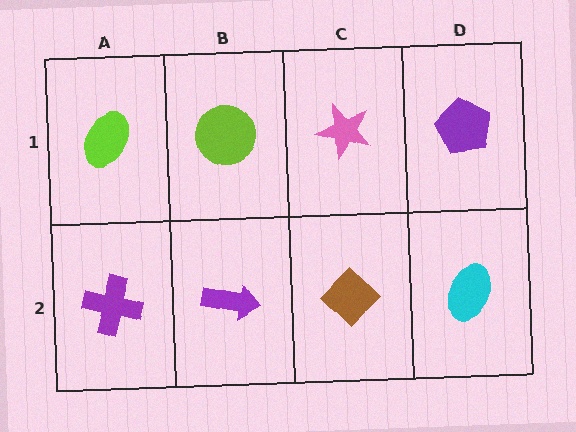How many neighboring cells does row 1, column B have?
3.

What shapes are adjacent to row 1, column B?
A purple arrow (row 2, column B), a lime ellipse (row 1, column A), a pink star (row 1, column C).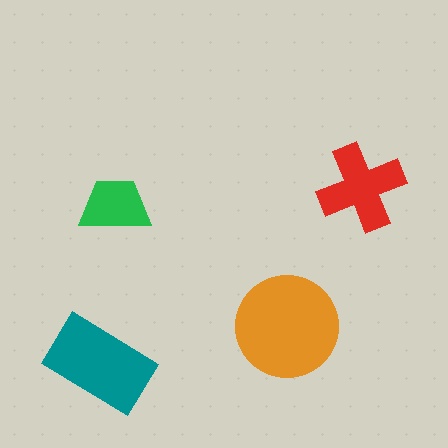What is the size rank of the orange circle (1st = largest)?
1st.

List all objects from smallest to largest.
The green trapezoid, the red cross, the teal rectangle, the orange circle.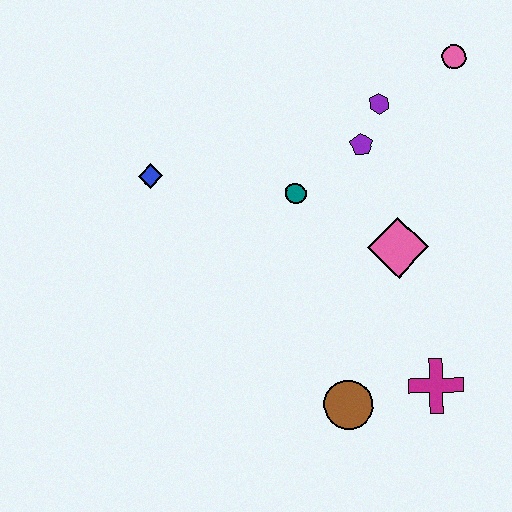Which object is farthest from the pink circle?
The brown circle is farthest from the pink circle.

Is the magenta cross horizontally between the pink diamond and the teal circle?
No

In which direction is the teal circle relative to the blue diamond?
The teal circle is to the right of the blue diamond.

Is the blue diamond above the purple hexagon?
No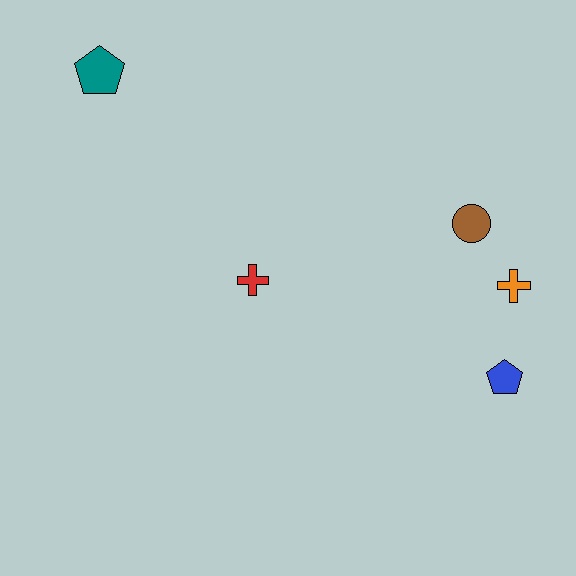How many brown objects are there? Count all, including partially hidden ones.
There is 1 brown object.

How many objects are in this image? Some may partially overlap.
There are 5 objects.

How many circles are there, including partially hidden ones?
There is 1 circle.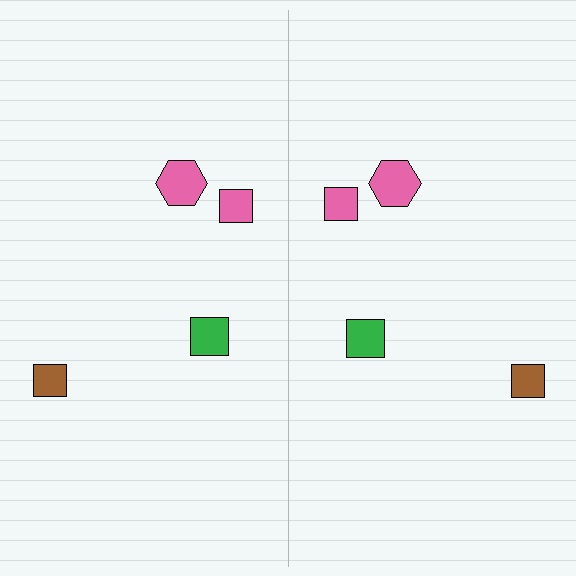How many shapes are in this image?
There are 8 shapes in this image.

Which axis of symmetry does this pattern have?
The pattern has a vertical axis of symmetry running through the center of the image.